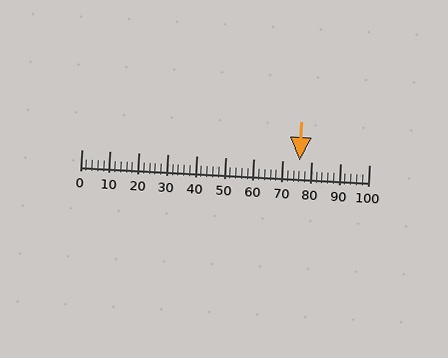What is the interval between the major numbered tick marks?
The major tick marks are spaced 10 units apart.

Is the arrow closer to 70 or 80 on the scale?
The arrow is closer to 80.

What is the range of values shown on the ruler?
The ruler shows values from 0 to 100.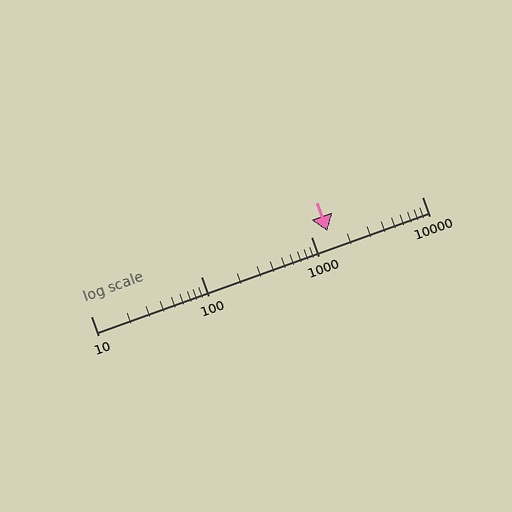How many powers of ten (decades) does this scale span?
The scale spans 3 decades, from 10 to 10000.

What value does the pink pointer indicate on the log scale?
The pointer indicates approximately 1400.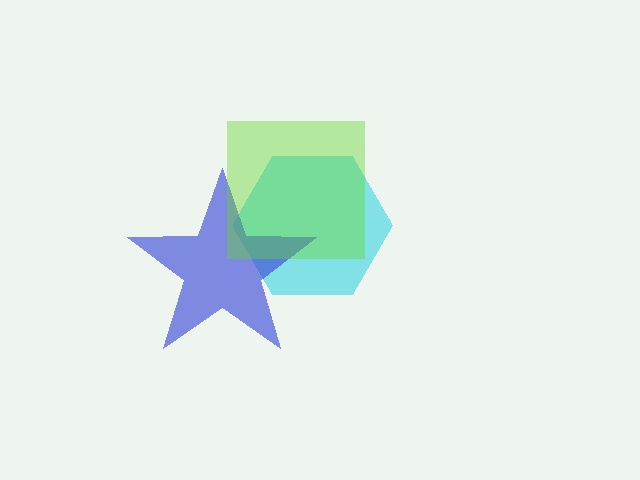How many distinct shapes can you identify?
There are 3 distinct shapes: a cyan hexagon, a blue star, a lime square.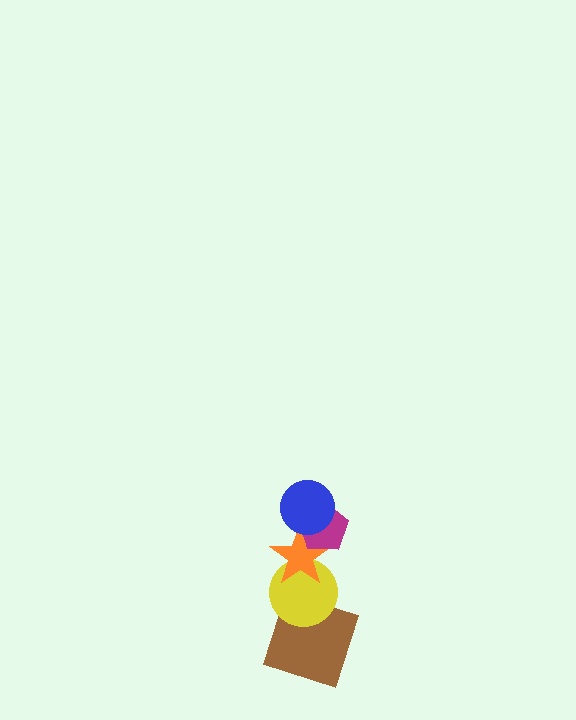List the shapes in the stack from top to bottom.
From top to bottom: the blue circle, the magenta pentagon, the orange star, the yellow circle, the brown square.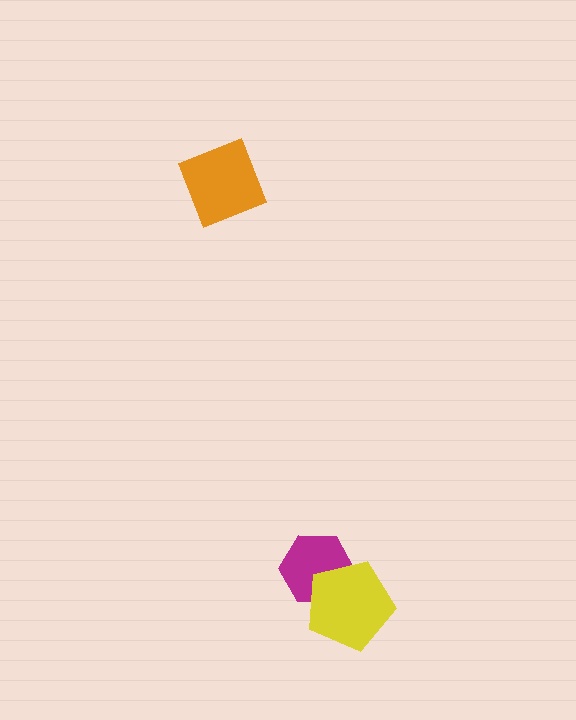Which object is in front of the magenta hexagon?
The yellow pentagon is in front of the magenta hexagon.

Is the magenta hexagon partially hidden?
Yes, it is partially covered by another shape.